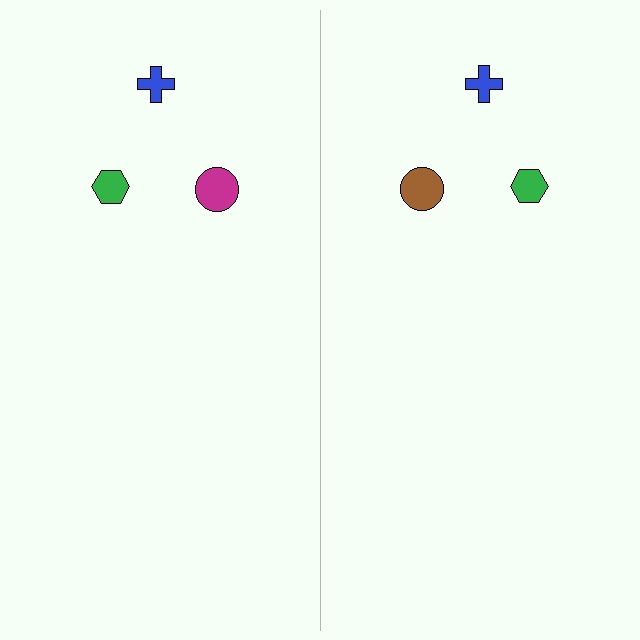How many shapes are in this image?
There are 6 shapes in this image.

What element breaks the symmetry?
The brown circle on the right side breaks the symmetry — its mirror counterpart is magenta.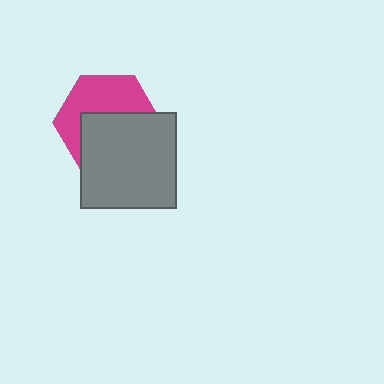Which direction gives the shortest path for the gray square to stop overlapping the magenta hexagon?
Moving down gives the shortest separation.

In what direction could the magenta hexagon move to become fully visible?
The magenta hexagon could move up. That would shift it out from behind the gray square entirely.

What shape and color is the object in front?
The object in front is a gray square.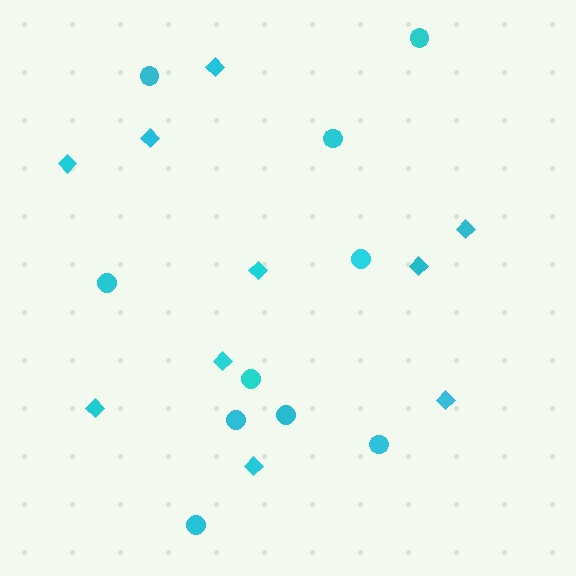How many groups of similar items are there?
There are 2 groups: one group of circles (10) and one group of diamonds (10).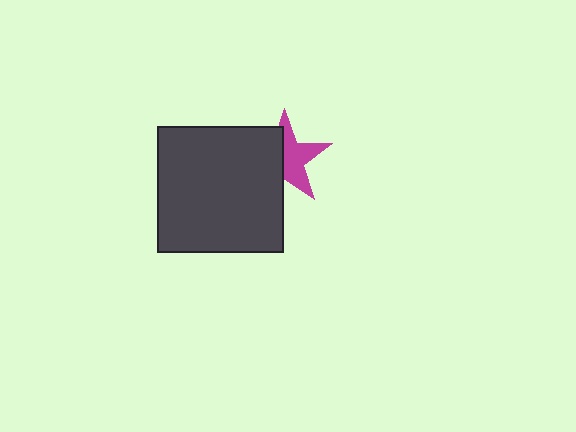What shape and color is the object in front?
The object in front is a dark gray square.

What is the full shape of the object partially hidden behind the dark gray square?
The partially hidden object is a magenta star.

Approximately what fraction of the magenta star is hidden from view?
Roughly 46% of the magenta star is hidden behind the dark gray square.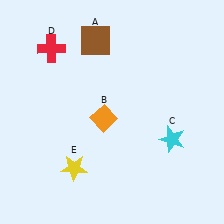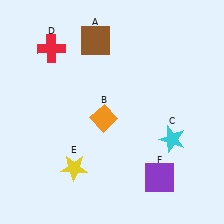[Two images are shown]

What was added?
A purple square (F) was added in Image 2.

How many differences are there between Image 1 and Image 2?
There is 1 difference between the two images.